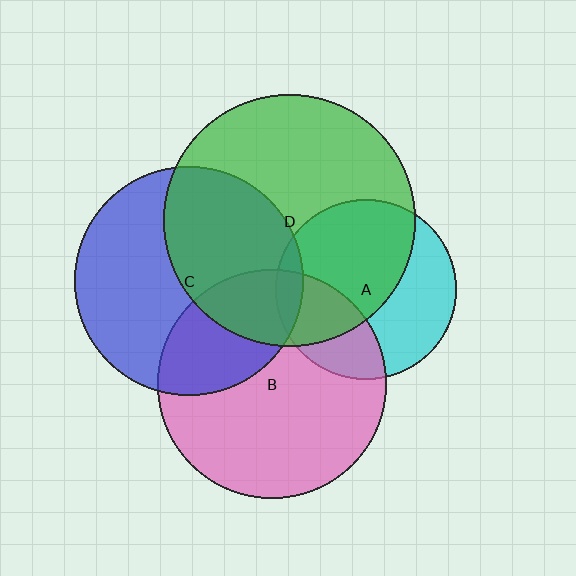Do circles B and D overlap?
Yes.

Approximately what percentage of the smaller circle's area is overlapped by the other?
Approximately 25%.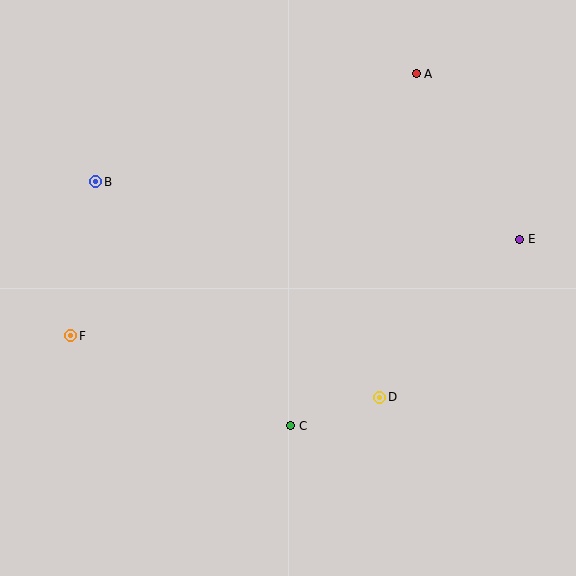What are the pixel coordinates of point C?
Point C is at (291, 426).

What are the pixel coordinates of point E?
Point E is at (520, 239).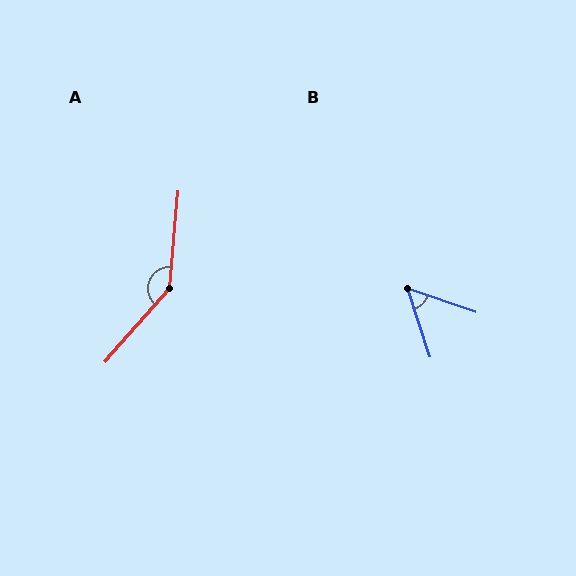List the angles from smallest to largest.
B (53°), A (144°).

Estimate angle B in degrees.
Approximately 53 degrees.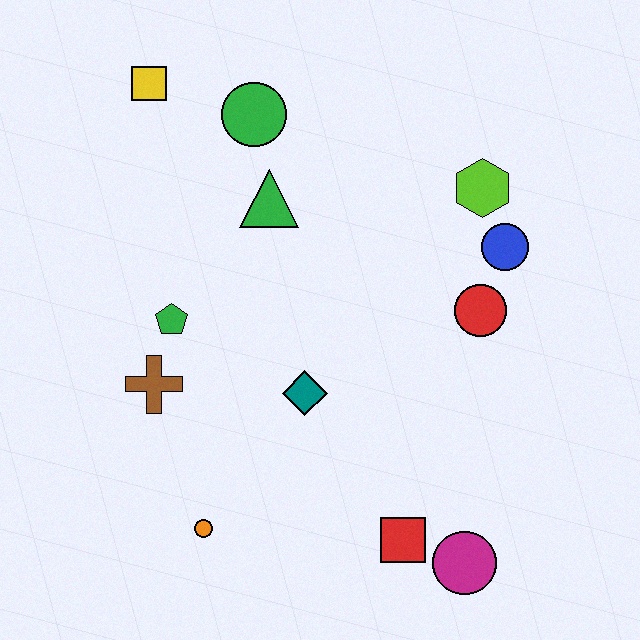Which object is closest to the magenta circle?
The red square is closest to the magenta circle.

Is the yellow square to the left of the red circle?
Yes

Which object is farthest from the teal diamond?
The yellow square is farthest from the teal diamond.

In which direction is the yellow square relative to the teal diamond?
The yellow square is above the teal diamond.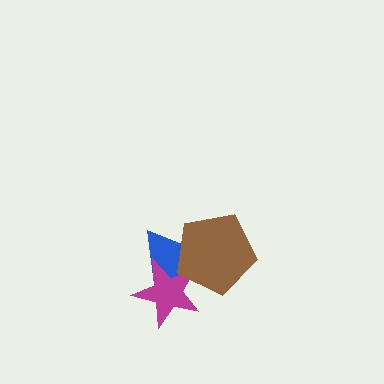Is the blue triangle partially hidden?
Yes, it is partially covered by another shape.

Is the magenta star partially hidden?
Yes, it is partially covered by another shape.